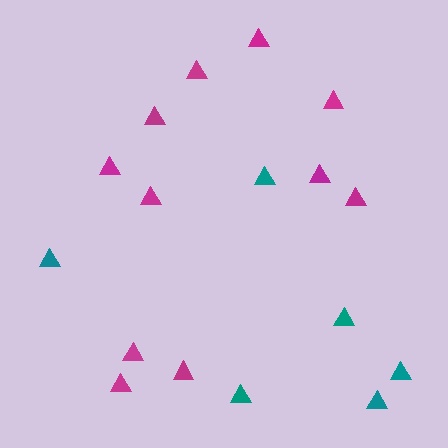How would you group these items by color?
There are 2 groups: one group of magenta triangles (11) and one group of teal triangles (6).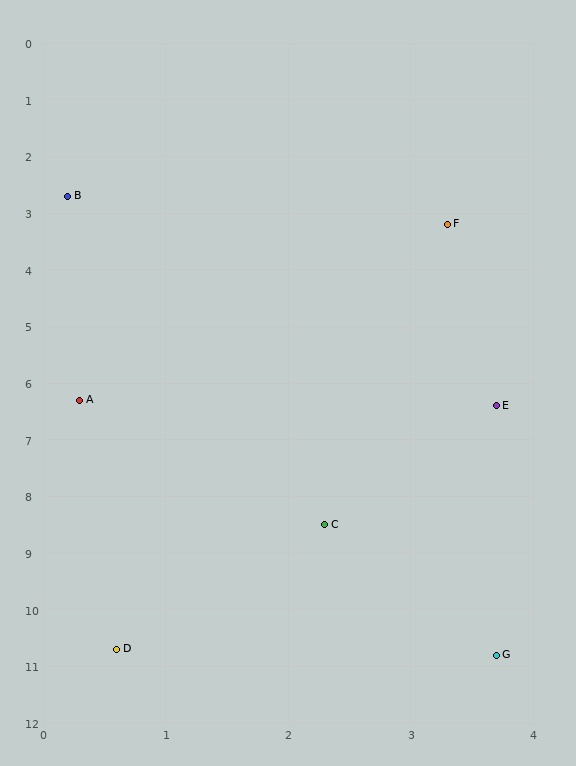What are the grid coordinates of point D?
Point D is at approximately (0.6, 10.7).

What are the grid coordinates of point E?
Point E is at approximately (3.7, 6.4).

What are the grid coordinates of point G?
Point G is at approximately (3.7, 10.8).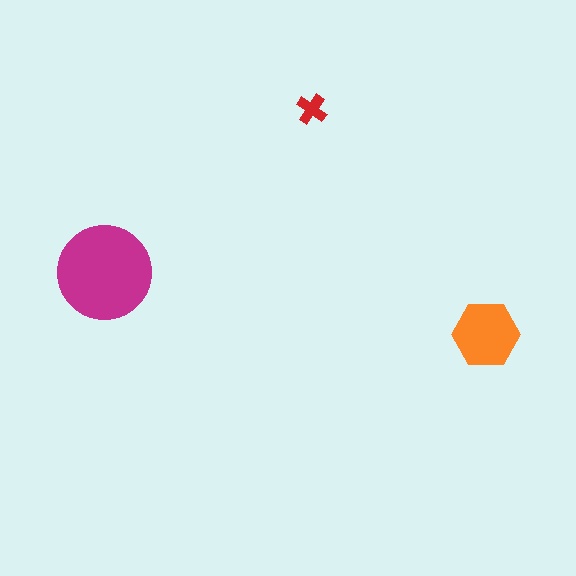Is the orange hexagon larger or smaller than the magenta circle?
Smaller.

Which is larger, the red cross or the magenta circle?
The magenta circle.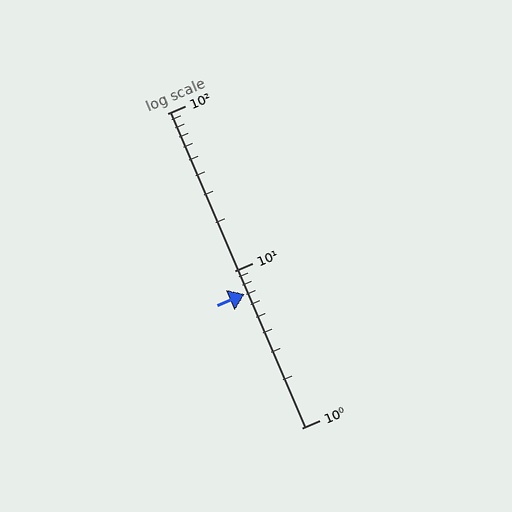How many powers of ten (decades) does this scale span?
The scale spans 2 decades, from 1 to 100.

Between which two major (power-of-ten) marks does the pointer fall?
The pointer is between 1 and 10.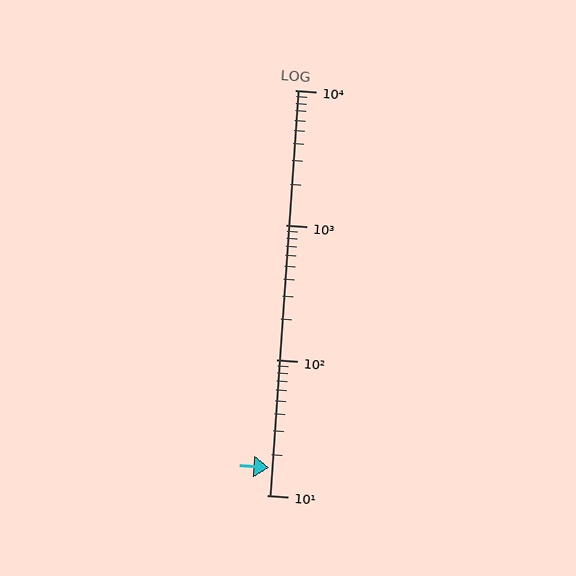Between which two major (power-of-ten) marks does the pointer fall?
The pointer is between 10 and 100.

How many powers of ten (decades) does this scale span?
The scale spans 3 decades, from 10 to 10000.